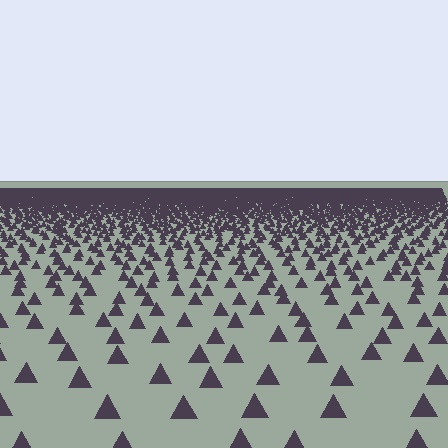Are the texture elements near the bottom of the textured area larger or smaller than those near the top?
Larger. Near the bottom, elements are closer to the viewer and appear at a bigger on-screen size.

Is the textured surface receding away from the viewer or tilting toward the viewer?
The surface is receding away from the viewer. Texture elements get smaller and denser toward the top.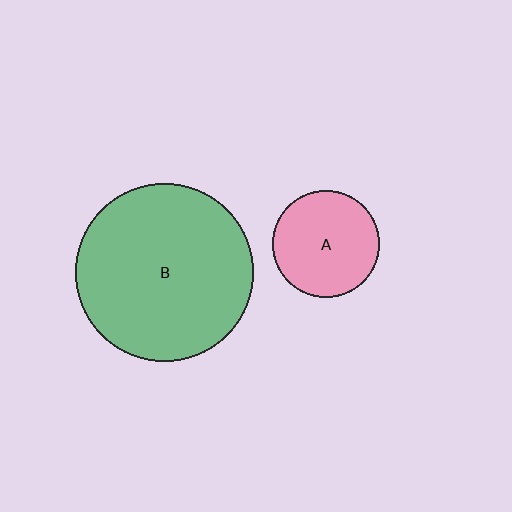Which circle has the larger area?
Circle B (green).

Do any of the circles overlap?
No, none of the circles overlap.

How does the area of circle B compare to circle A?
Approximately 2.8 times.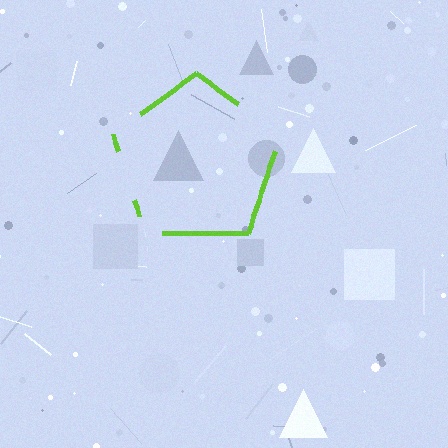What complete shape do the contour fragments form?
The contour fragments form a pentagon.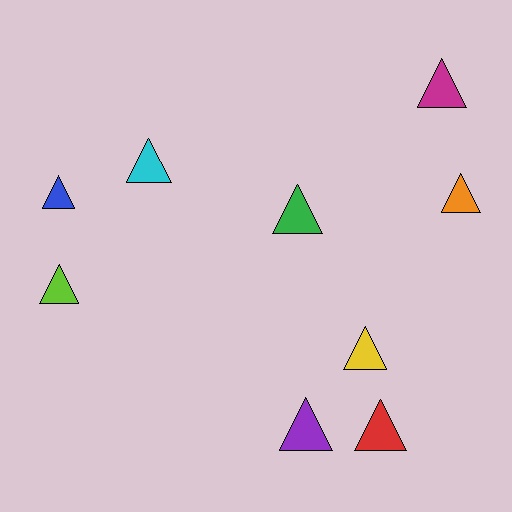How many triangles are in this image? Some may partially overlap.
There are 9 triangles.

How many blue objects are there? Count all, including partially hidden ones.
There is 1 blue object.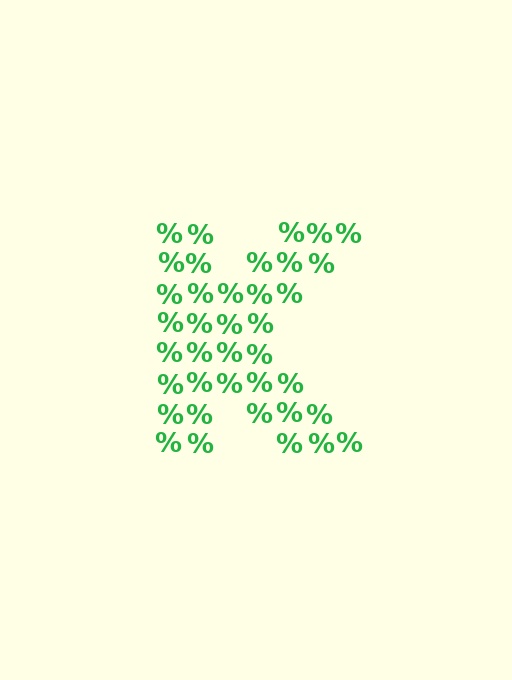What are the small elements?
The small elements are percent signs.